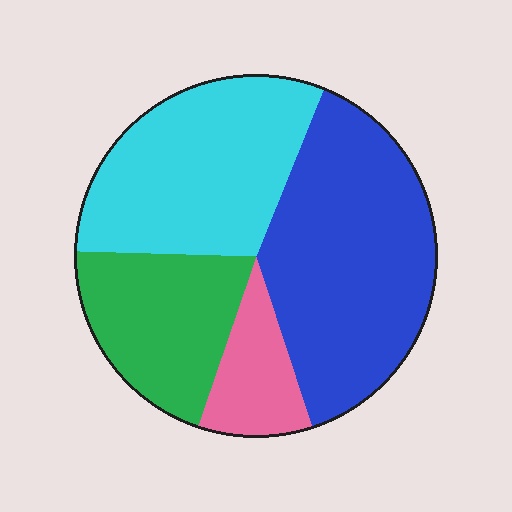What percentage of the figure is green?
Green covers roughly 20% of the figure.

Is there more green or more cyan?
Cyan.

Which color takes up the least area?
Pink, at roughly 10%.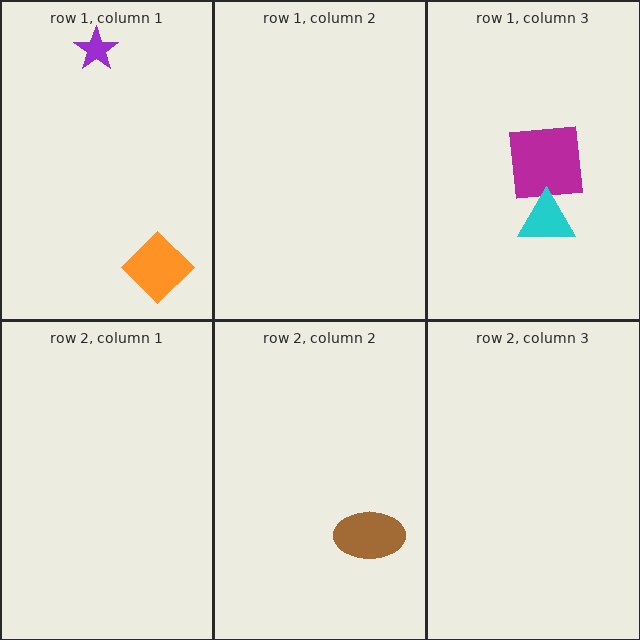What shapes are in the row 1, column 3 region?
The magenta square, the cyan triangle.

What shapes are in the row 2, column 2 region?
The brown ellipse.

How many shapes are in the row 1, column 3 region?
2.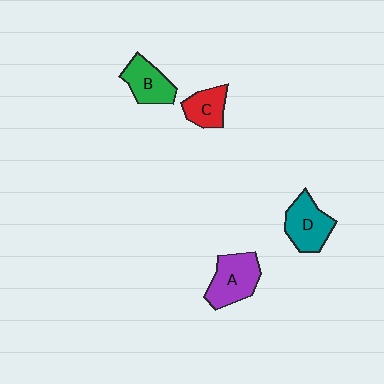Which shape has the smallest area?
Shape C (red).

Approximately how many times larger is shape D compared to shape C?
Approximately 1.4 times.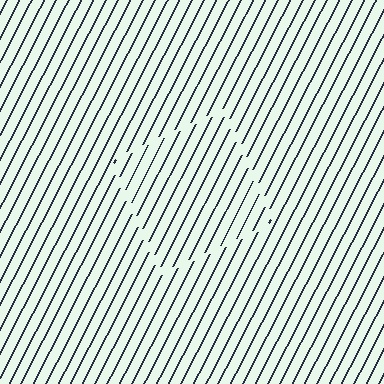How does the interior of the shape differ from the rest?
The interior of the shape contains the same grating, shifted by half a period — the contour is defined by the phase discontinuity where line-ends from the inner and outer gratings abut.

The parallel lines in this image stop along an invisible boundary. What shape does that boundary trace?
An illusory square. The interior of the shape contains the same grating, shifted by half a period — the contour is defined by the phase discontinuity where line-ends from the inner and outer gratings abut.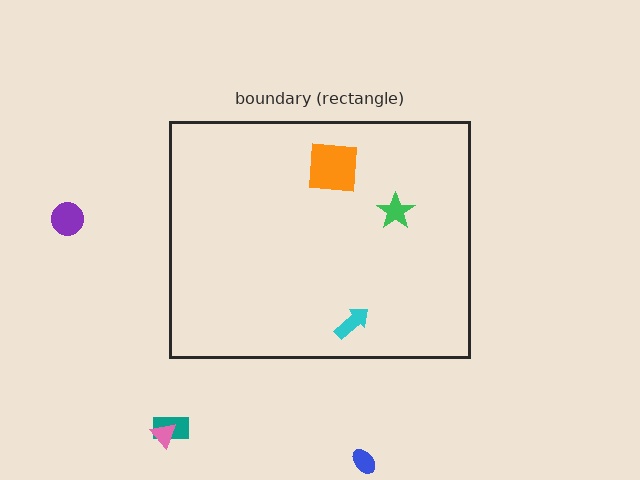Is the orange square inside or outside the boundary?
Inside.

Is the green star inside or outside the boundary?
Inside.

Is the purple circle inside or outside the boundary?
Outside.